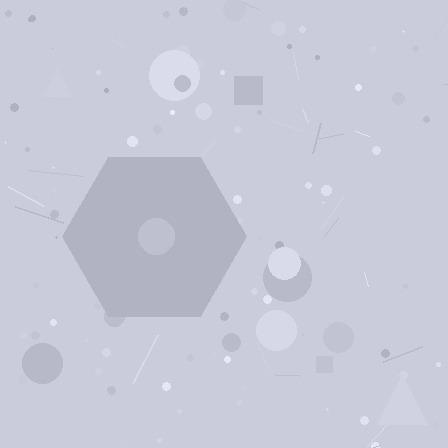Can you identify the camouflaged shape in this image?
The camouflaged shape is a hexagon.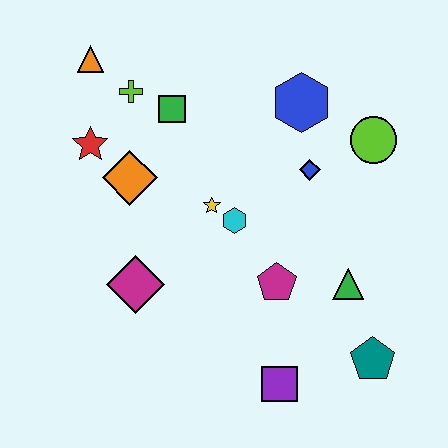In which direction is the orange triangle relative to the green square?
The orange triangle is to the left of the green square.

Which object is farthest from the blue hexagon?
The purple square is farthest from the blue hexagon.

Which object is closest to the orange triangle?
The lime cross is closest to the orange triangle.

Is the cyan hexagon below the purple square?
No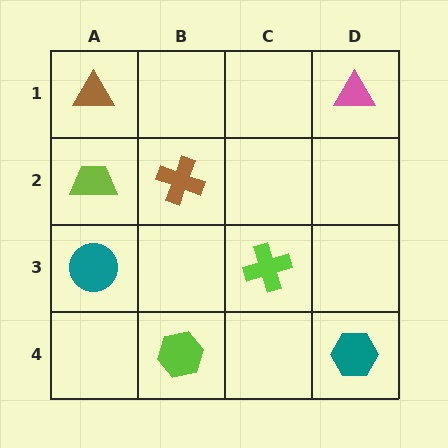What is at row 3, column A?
A teal circle.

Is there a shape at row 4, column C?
No, that cell is empty.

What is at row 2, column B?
A brown cross.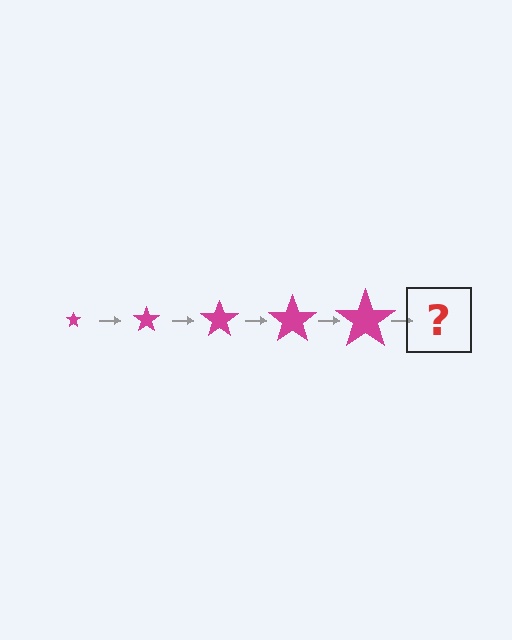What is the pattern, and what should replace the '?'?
The pattern is that the star gets progressively larger each step. The '?' should be a magenta star, larger than the previous one.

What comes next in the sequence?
The next element should be a magenta star, larger than the previous one.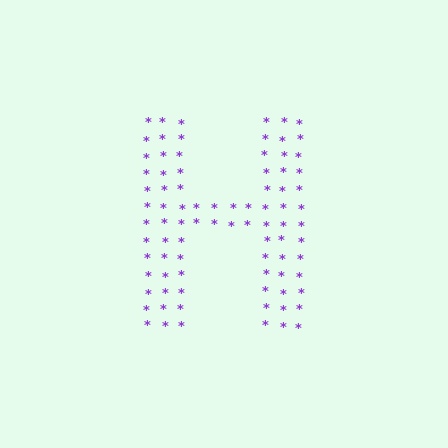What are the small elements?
The small elements are asterisks.